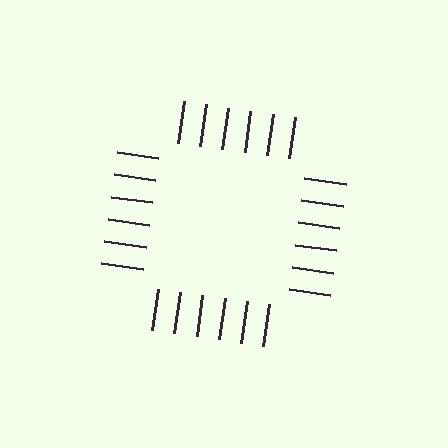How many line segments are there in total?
24 — 6 along each of the 4 edges.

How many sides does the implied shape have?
4 sides — the line-ends trace a square.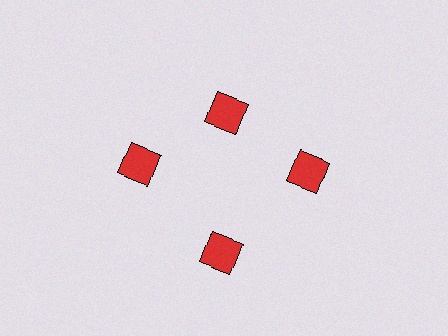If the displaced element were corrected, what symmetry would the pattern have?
It would have 4-fold rotational symmetry — the pattern would map onto itself every 90 degrees.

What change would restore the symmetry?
The symmetry would be restored by moving it outward, back onto the ring so that all 4 diamonds sit at equal angles and equal distance from the center.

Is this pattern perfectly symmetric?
No. The 4 red diamonds are arranged in a ring, but one element near the 12 o'clock position is pulled inward toward the center, breaking the 4-fold rotational symmetry.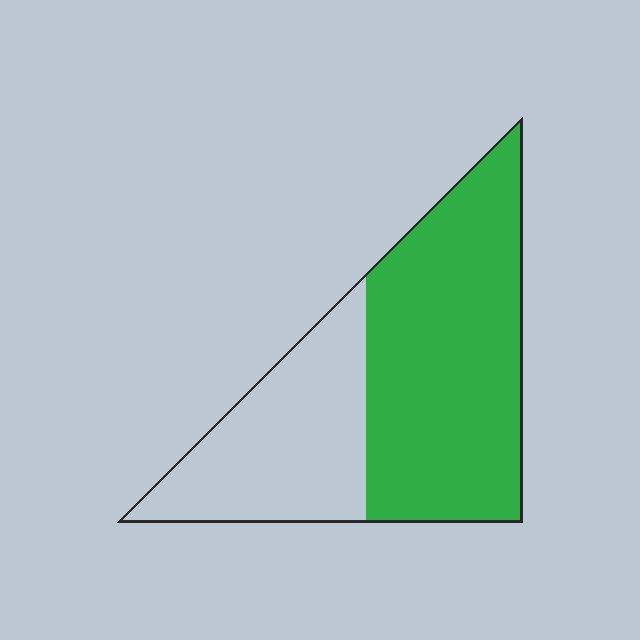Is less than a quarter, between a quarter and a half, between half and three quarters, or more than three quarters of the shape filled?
Between half and three quarters.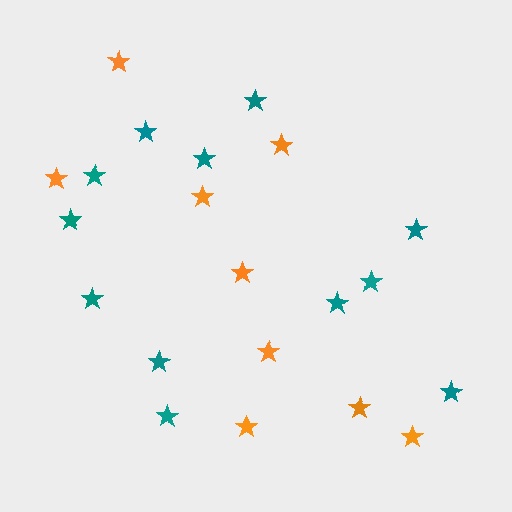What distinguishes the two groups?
There are 2 groups: one group of teal stars (12) and one group of orange stars (9).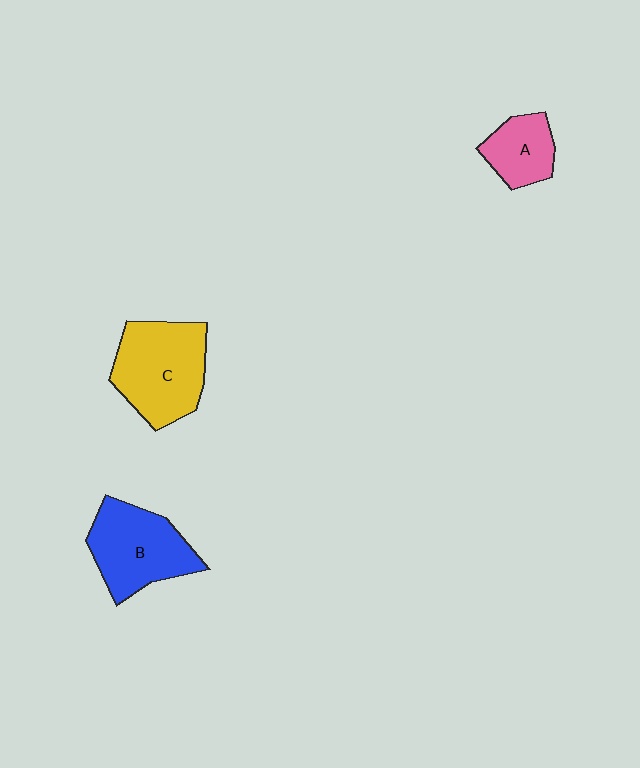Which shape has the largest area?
Shape C (yellow).